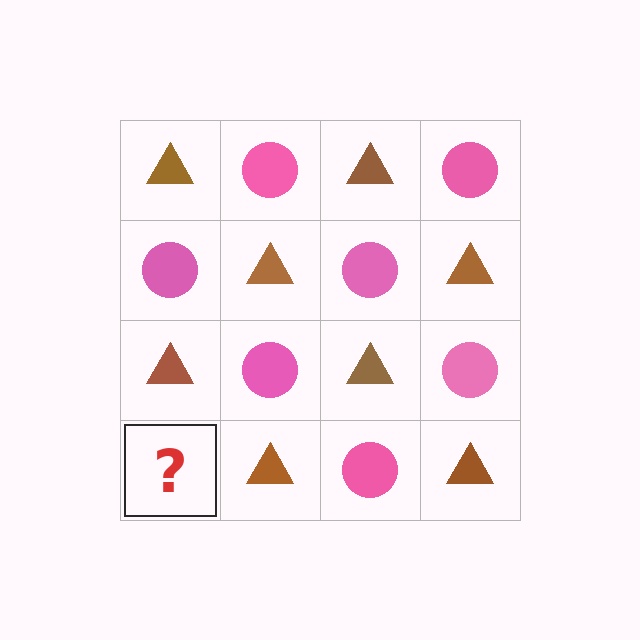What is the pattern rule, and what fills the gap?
The rule is that it alternates brown triangle and pink circle in a checkerboard pattern. The gap should be filled with a pink circle.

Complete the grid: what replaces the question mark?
The question mark should be replaced with a pink circle.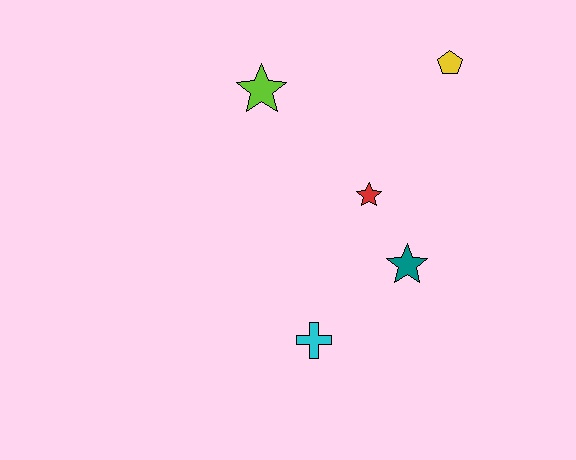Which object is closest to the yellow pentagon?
The red star is closest to the yellow pentagon.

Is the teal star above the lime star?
No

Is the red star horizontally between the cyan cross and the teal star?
Yes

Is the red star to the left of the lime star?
No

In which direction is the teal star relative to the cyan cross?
The teal star is to the right of the cyan cross.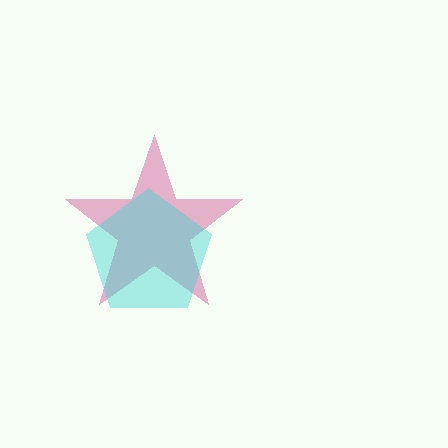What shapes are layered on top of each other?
The layered shapes are: a magenta star, a cyan pentagon.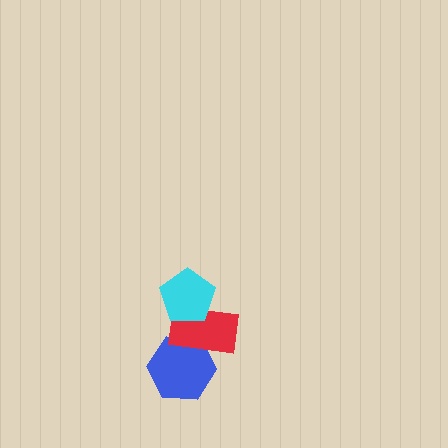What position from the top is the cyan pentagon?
The cyan pentagon is 1st from the top.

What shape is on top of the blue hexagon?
The red rectangle is on top of the blue hexagon.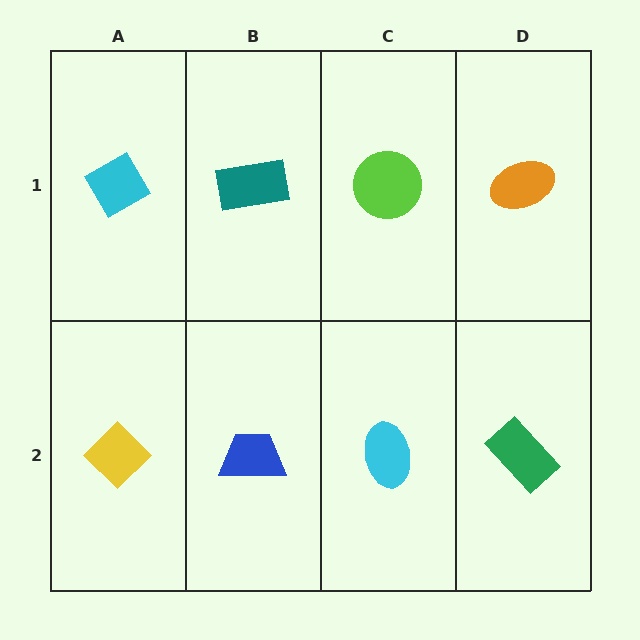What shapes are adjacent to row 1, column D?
A green rectangle (row 2, column D), a lime circle (row 1, column C).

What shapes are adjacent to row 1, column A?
A yellow diamond (row 2, column A), a teal rectangle (row 1, column B).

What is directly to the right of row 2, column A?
A blue trapezoid.